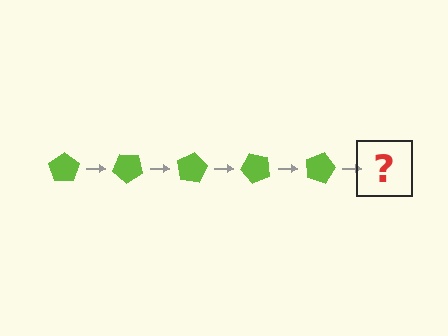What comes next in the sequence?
The next element should be a lime pentagon rotated 200 degrees.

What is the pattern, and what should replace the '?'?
The pattern is that the pentagon rotates 40 degrees each step. The '?' should be a lime pentagon rotated 200 degrees.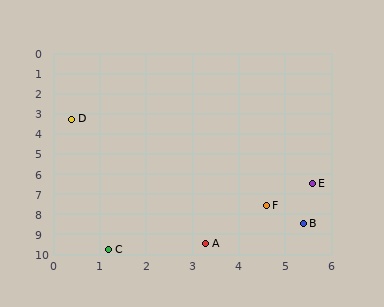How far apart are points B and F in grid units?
Points B and F are about 1.2 grid units apart.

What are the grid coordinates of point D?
Point D is at approximately (0.4, 3.3).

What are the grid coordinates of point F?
Point F is at approximately (4.6, 7.6).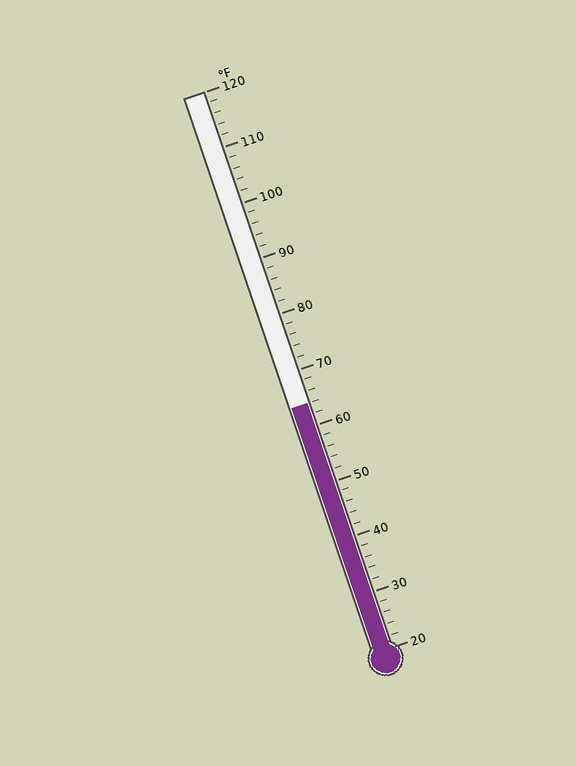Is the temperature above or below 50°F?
The temperature is above 50°F.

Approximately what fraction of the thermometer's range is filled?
The thermometer is filled to approximately 45% of its range.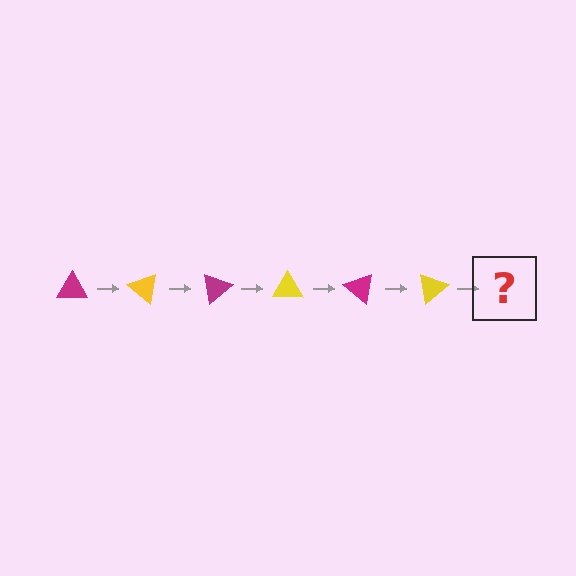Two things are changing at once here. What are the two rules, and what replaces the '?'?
The two rules are that it rotates 40 degrees each step and the color cycles through magenta and yellow. The '?' should be a magenta triangle, rotated 240 degrees from the start.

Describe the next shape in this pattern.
It should be a magenta triangle, rotated 240 degrees from the start.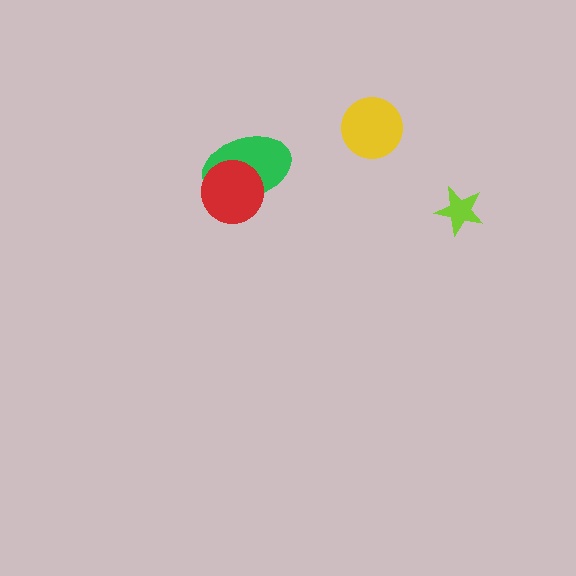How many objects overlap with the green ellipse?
1 object overlaps with the green ellipse.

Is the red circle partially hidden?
No, no other shape covers it.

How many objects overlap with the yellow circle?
0 objects overlap with the yellow circle.